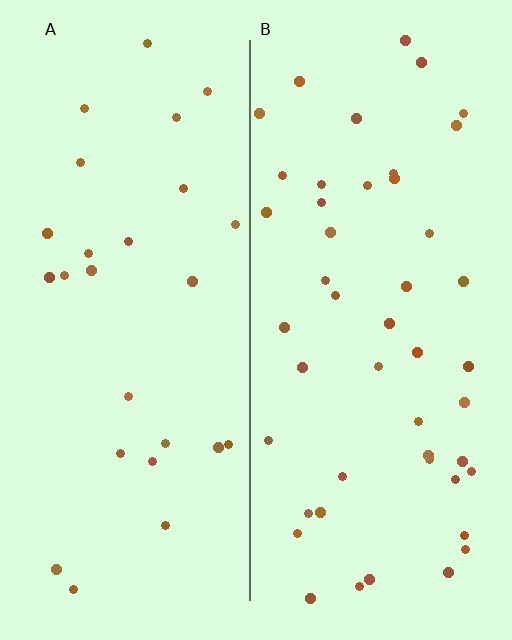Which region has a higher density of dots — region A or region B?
B (the right).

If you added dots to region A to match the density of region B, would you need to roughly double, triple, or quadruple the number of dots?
Approximately double.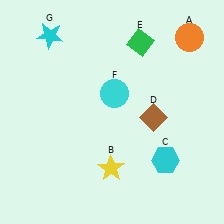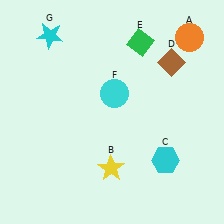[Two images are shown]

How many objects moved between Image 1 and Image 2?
1 object moved between the two images.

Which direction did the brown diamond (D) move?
The brown diamond (D) moved up.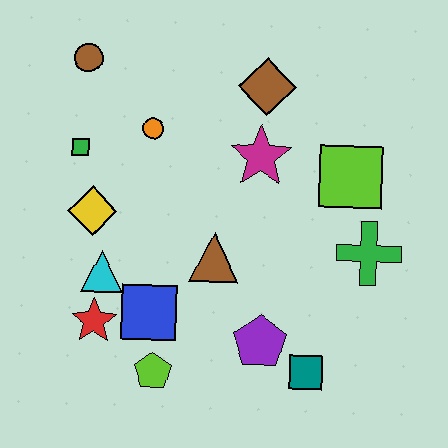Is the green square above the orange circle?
No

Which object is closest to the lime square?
The green cross is closest to the lime square.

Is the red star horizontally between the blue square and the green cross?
No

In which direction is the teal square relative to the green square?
The teal square is to the right of the green square.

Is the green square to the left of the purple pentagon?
Yes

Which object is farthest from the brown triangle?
The brown circle is farthest from the brown triangle.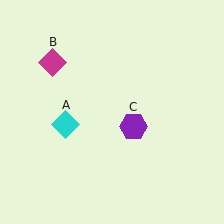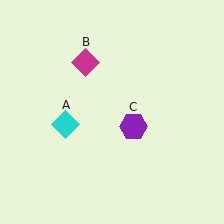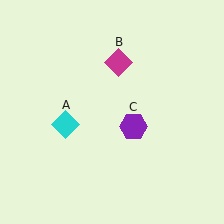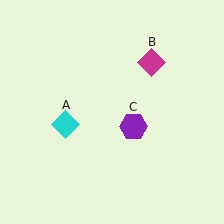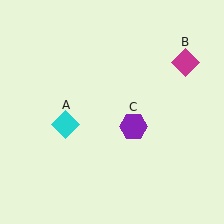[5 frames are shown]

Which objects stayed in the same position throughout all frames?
Cyan diamond (object A) and purple hexagon (object C) remained stationary.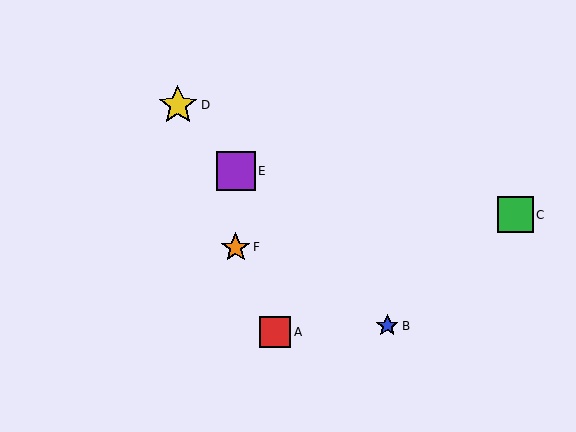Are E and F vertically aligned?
Yes, both are at x≈236.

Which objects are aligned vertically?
Objects E, F are aligned vertically.